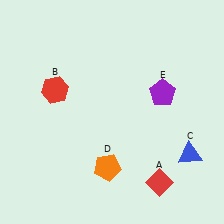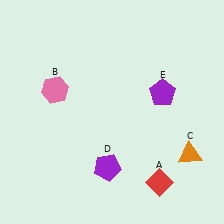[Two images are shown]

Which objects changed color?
B changed from red to pink. C changed from blue to orange. D changed from orange to purple.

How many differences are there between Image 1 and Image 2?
There are 3 differences between the two images.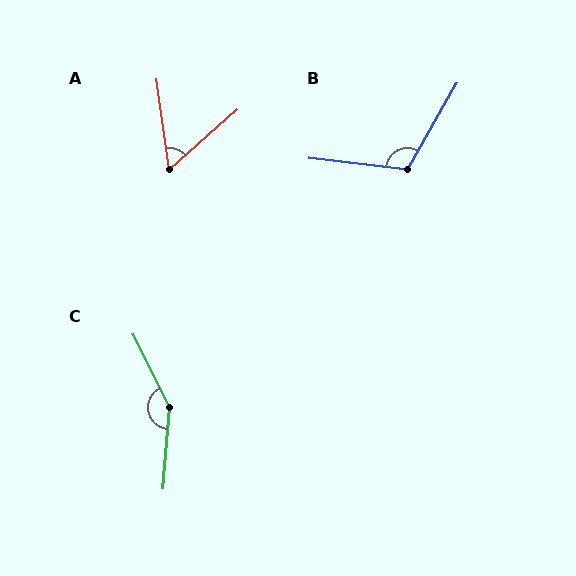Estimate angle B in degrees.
Approximately 113 degrees.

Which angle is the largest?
C, at approximately 149 degrees.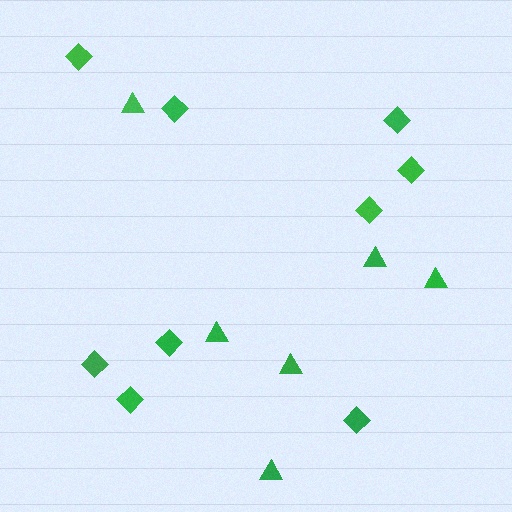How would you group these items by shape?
There are 2 groups: one group of diamonds (9) and one group of triangles (6).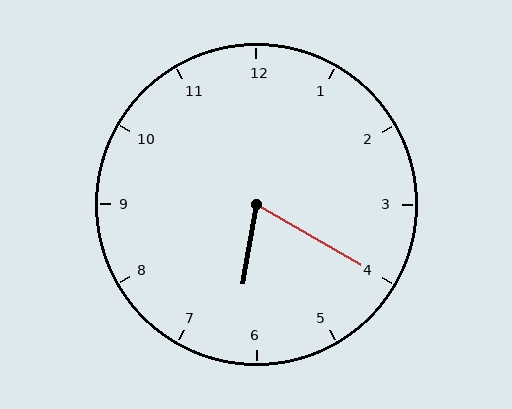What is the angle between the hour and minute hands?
Approximately 70 degrees.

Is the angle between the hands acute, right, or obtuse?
It is acute.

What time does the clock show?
6:20.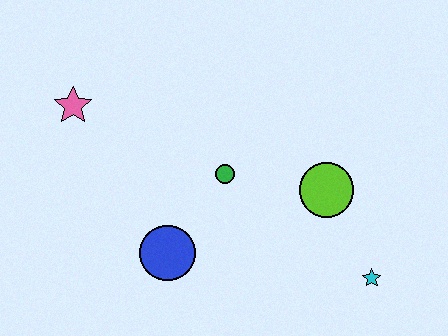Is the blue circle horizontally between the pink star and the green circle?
Yes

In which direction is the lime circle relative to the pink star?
The lime circle is to the right of the pink star.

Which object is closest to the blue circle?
The green circle is closest to the blue circle.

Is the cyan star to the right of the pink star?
Yes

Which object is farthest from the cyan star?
The pink star is farthest from the cyan star.